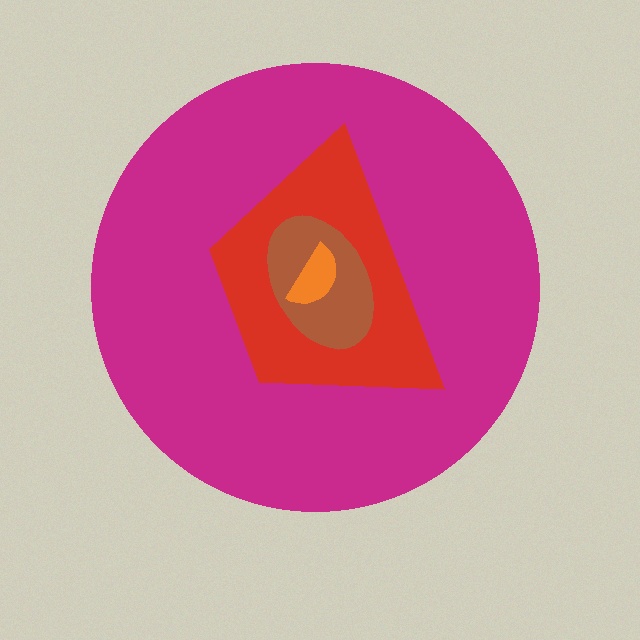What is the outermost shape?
The magenta circle.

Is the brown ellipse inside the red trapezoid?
Yes.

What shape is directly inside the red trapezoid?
The brown ellipse.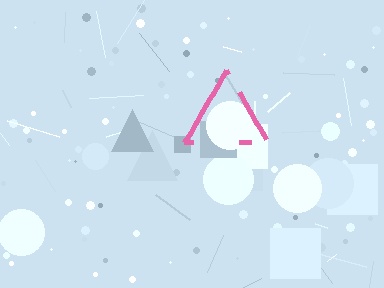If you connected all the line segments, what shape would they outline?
They would outline a triangle.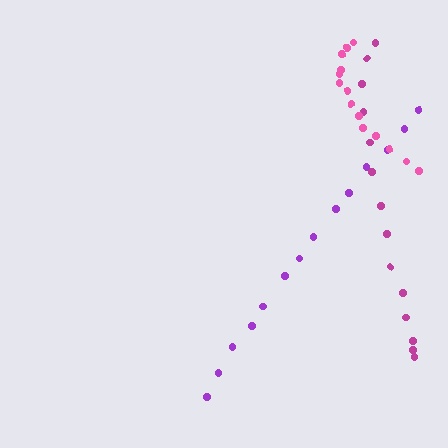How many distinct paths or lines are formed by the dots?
There are 3 distinct paths.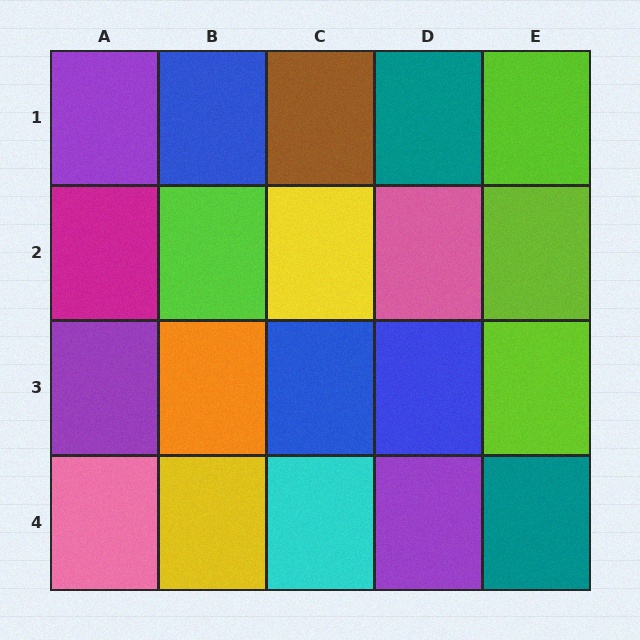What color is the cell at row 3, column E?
Lime.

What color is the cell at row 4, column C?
Cyan.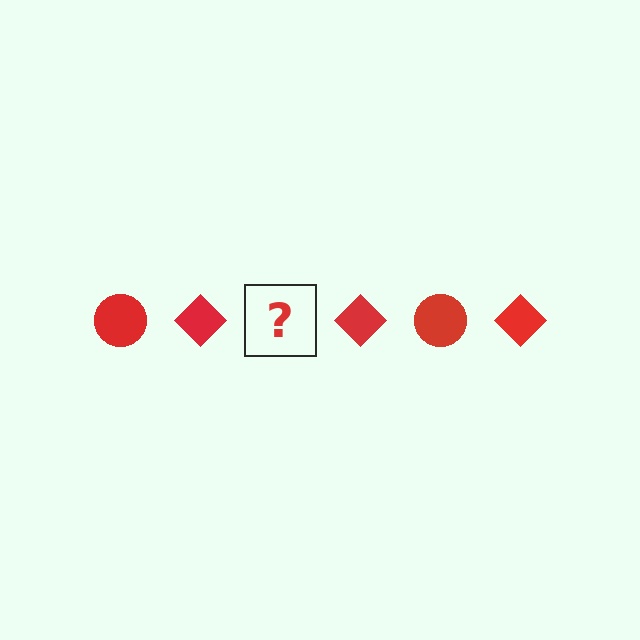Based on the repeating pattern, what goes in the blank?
The blank should be a red circle.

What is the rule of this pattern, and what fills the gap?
The rule is that the pattern cycles through circle, diamond shapes in red. The gap should be filled with a red circle.